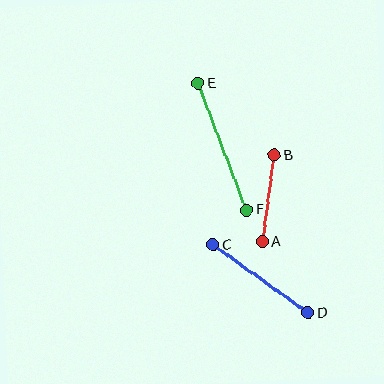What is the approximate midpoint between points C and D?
The midpoint is at approximately (261, 279) pixels.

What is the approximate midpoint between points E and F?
The midpoint is at approximately (223, 147) pixels.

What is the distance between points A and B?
The distance is approximately 87 pixels.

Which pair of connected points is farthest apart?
Points E and F are farthest apart.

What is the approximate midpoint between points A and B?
The midpoint is at approximately (268, 199) pixels.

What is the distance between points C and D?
The distance is approximately 117 pixels.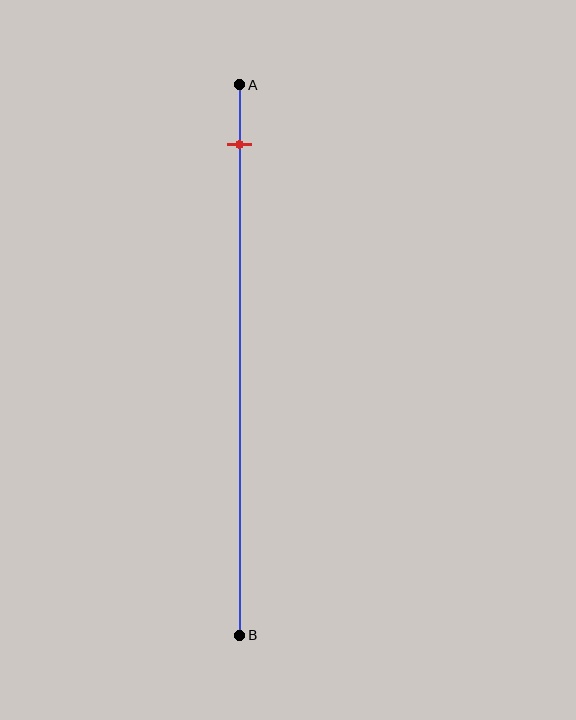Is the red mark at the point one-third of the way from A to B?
No, the mark is at about 10% from A, not at the 33% one-third point.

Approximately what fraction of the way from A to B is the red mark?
The red mark is approximately 10% of the way from A to B.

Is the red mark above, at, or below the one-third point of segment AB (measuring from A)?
The red mark is above the one-third point of segment AB.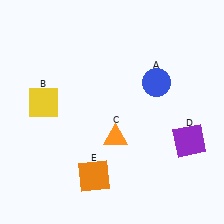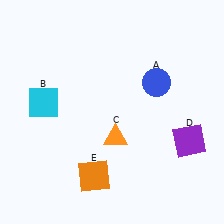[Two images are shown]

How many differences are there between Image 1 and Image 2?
There is 1 difference between the two images.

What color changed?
The square (B) changed from yellow in Image 1 to cyan in Image 2.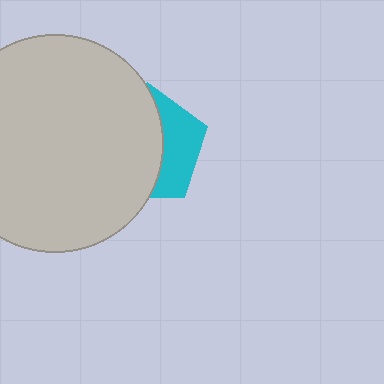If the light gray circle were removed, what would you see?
You would see the complete cyan pentagon.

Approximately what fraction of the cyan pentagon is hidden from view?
Roughly 63% of the cyan pentagon is hidden behind the light gray circle.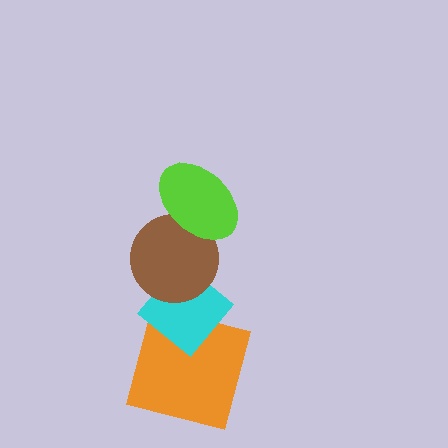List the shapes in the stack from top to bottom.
From top to bottom: the lime ellipse, the brown circle, the cyan diamond, the orange square.